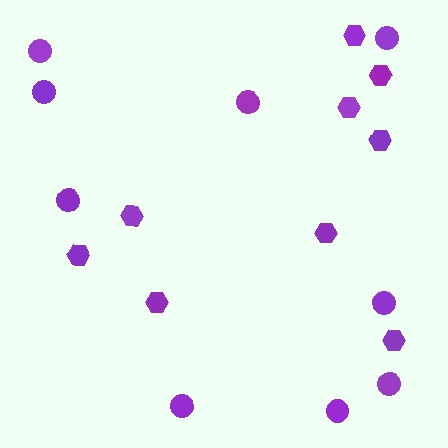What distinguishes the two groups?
There are 2 groups: one group of hexagons (9) and one group of circles (9).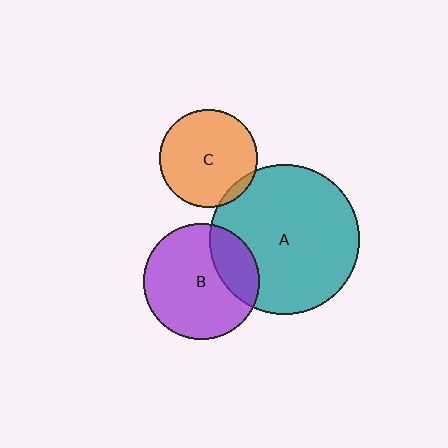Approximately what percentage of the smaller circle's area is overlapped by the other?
Approximately 25%.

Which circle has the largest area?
Circle A (teal).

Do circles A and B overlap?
Yes.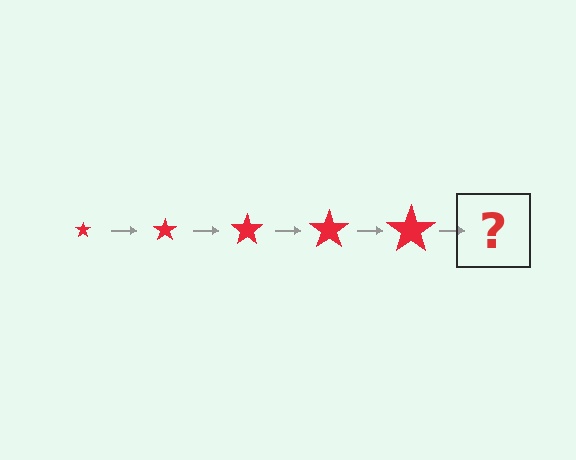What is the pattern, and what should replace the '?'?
The pattern is that the star gets progressively larger each step. The '?' should be a red star, larger than the previous one.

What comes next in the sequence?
The next element should be a red star, larger than the previous one.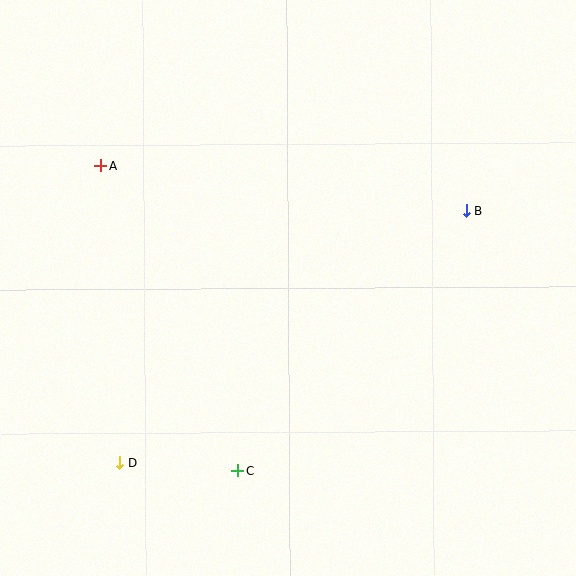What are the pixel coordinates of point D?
Point D is at (120, 463).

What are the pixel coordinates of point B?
Point B is at (466, 211).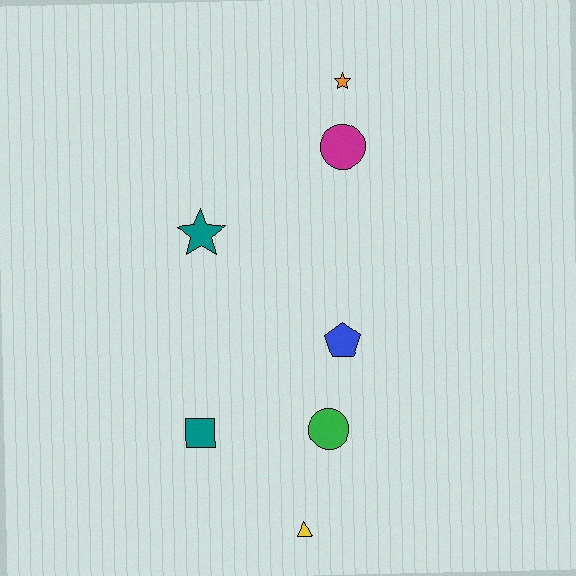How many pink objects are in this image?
There are no pink objects.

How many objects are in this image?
There are 7 objects.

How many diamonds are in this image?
There are no diamonds.